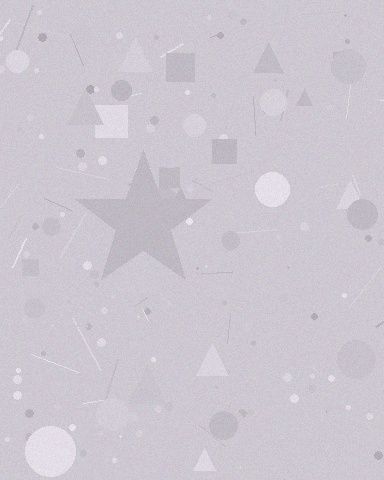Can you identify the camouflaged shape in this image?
The camouflaged shape is a star.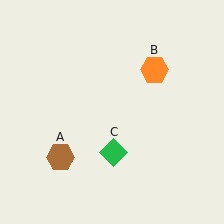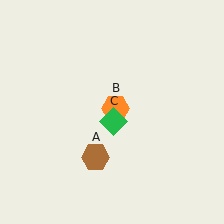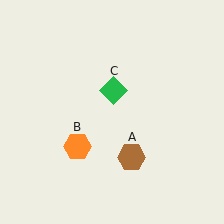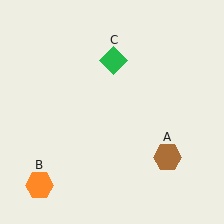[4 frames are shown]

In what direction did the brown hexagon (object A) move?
The brown hexagon (object A) moved right.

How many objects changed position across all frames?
3 objects changed position: brown hexagon (object A), orange hexagon (object B), green diamond (object C).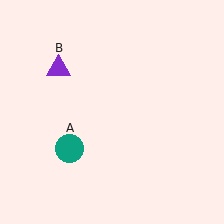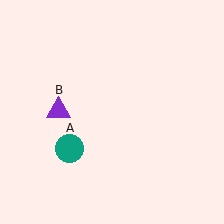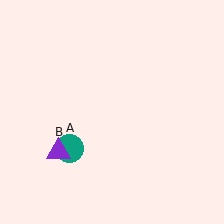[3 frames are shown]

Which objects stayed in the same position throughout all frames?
Teal circle (object A) remained stationary.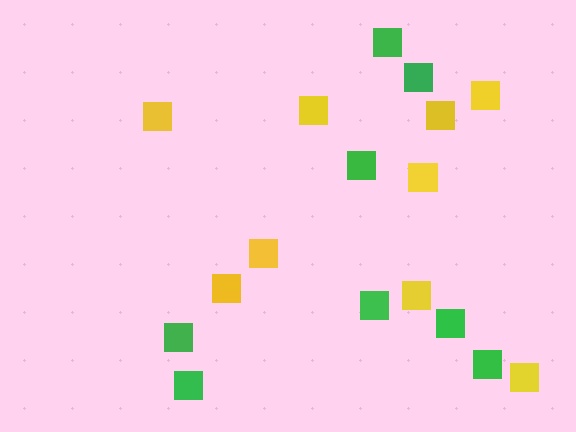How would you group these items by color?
There are 2 groups: one group of yellow squares (9) and one group of green squares (8).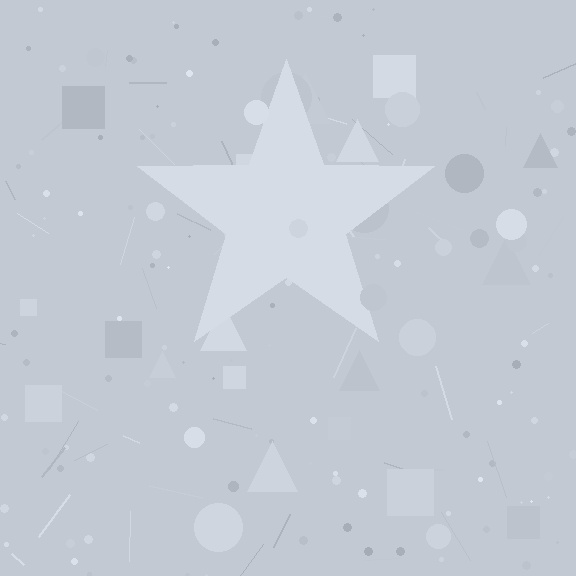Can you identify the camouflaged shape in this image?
The camouflaged shape is a star.